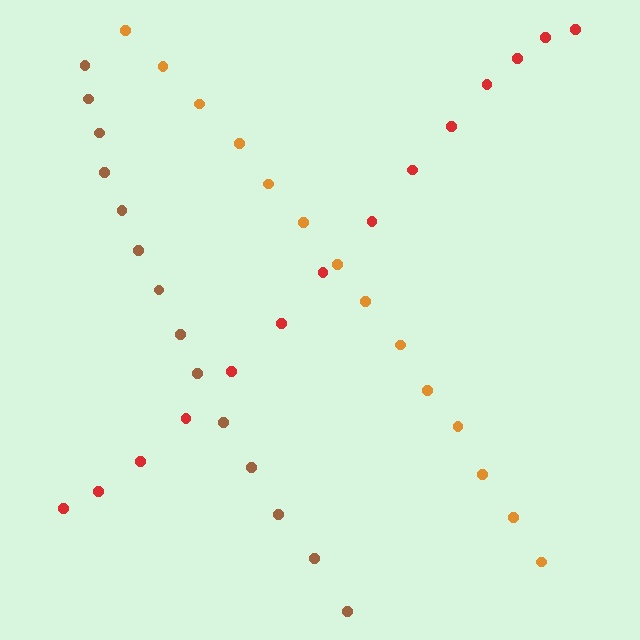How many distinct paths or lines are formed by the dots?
There are 3 distinct paths.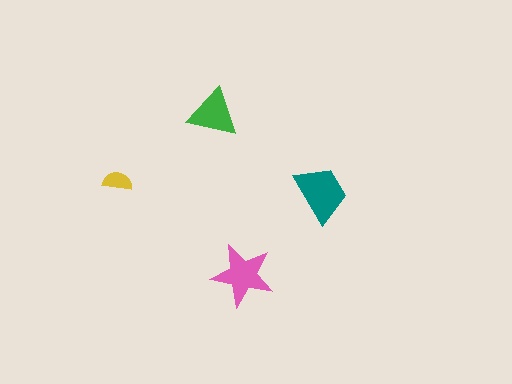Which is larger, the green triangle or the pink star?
The pink star.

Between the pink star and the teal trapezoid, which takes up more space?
The teal trapezoid.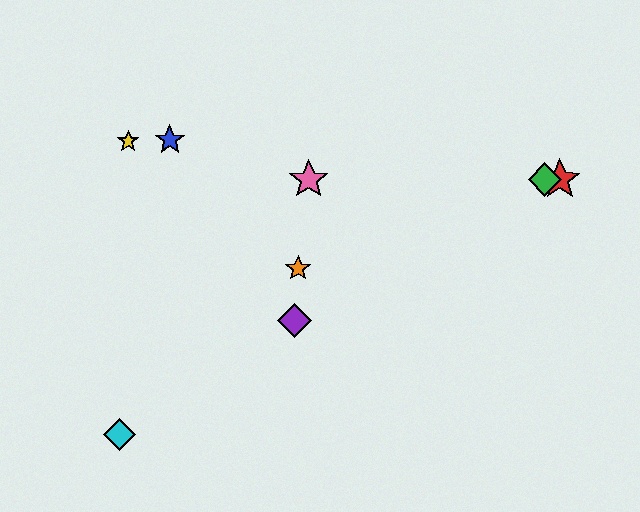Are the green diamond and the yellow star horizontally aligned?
No, the green diamond is at y≈179 and the yellow star is at y≈141.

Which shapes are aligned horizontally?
The red star, the green diamond, the pink star are aligned horizontally.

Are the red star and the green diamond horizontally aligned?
Yes, both are at y≈179.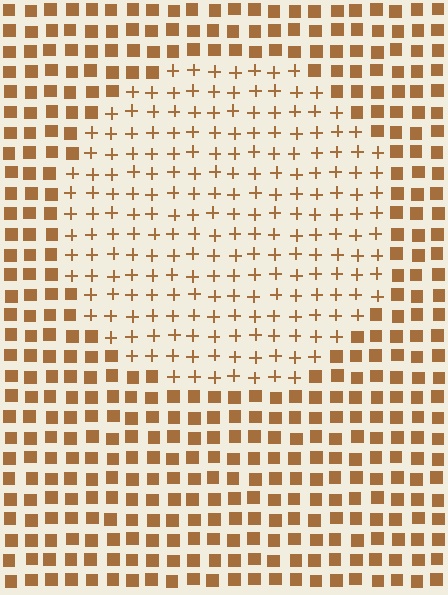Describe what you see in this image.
The image is filled with small brown elements arranged in a uniform grid. A circle-shaped region contains plus signs, while the surrounding area contains squares. The boundary is defined purely by the change in element shape.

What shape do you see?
I see a circle.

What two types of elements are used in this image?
The image uses plus signs inside the circle region and squares outside it.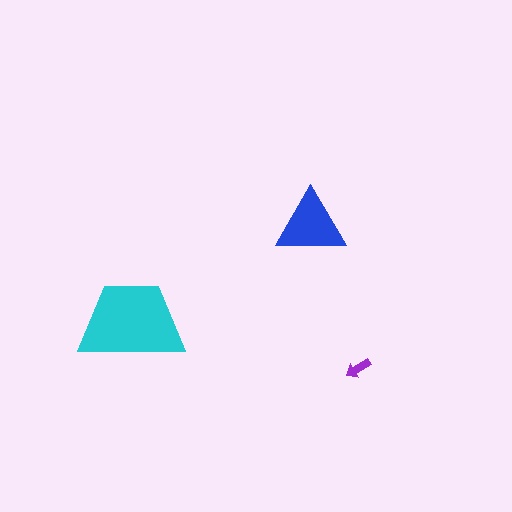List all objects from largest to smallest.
The cyan trapezoid, the blue triangle, the purple arrow.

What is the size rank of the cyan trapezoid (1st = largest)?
1st.